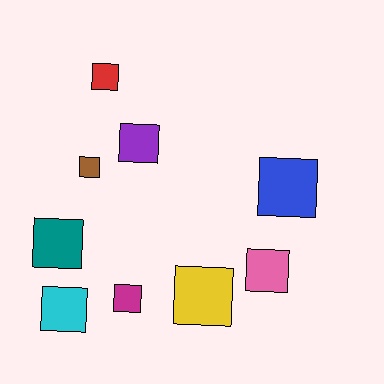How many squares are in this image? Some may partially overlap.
There are 9 squares.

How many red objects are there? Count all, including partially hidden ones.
There is 1 red object.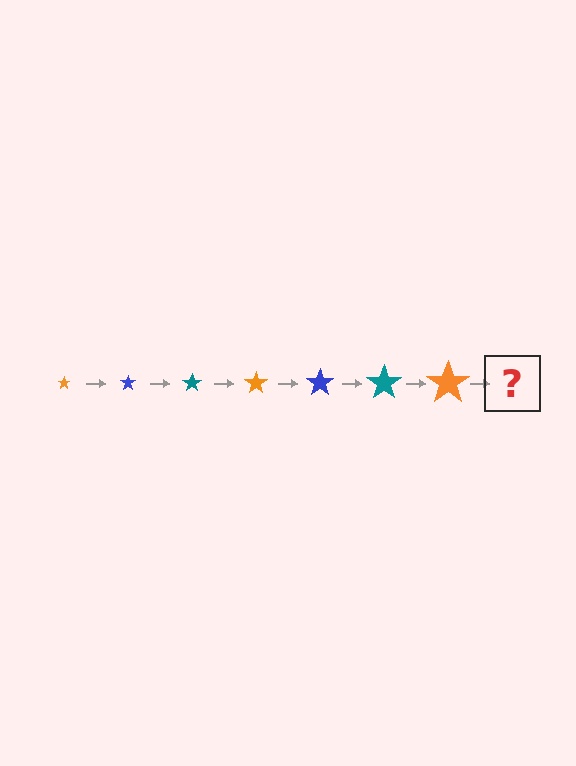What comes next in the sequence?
The next element should be a blue star, larger than the previous one.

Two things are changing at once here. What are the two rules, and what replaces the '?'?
The two rules are that the star grows larger each step and the color cycles through orange, blue, and teal. The '?' should be a blue star, larger than the previous one.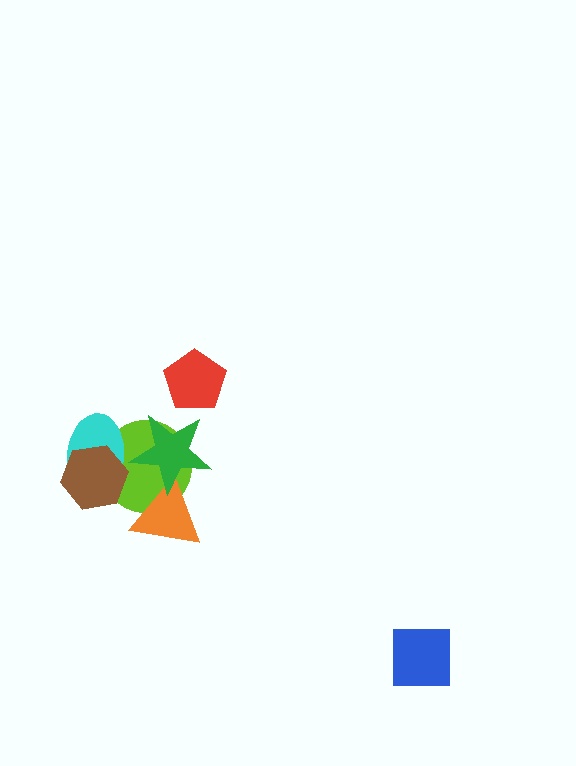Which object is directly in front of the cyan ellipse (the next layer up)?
The brown hexagon is directly in front of the cyan ellipse.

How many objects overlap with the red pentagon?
0 objects overlap with the red pentagon.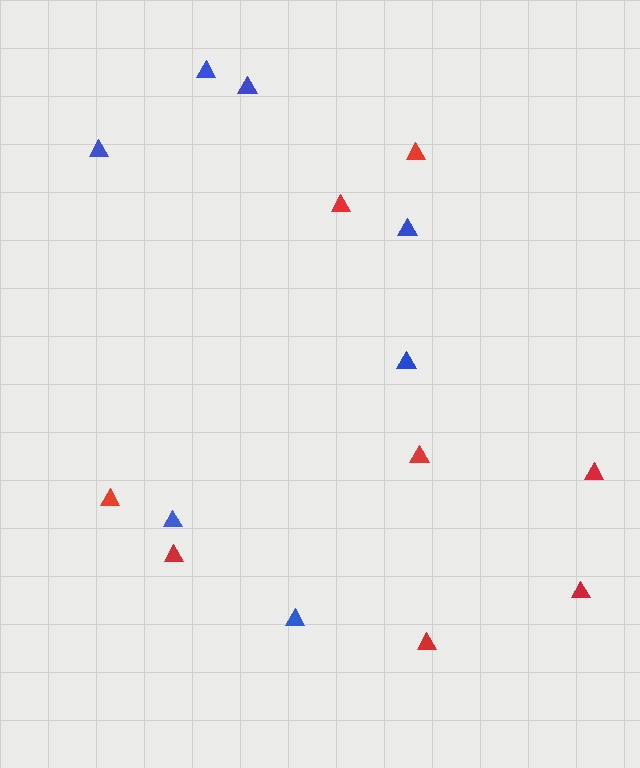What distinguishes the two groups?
There are 2 groups: one group of blue triangles (7) and one group of red triangles (8).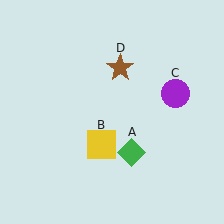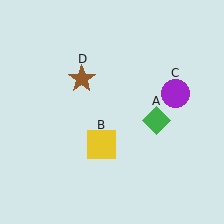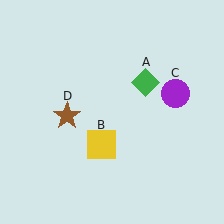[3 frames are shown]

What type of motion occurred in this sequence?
The green diamond (object A), brown star (object D) rotated counterclockwise around the center of the scene.